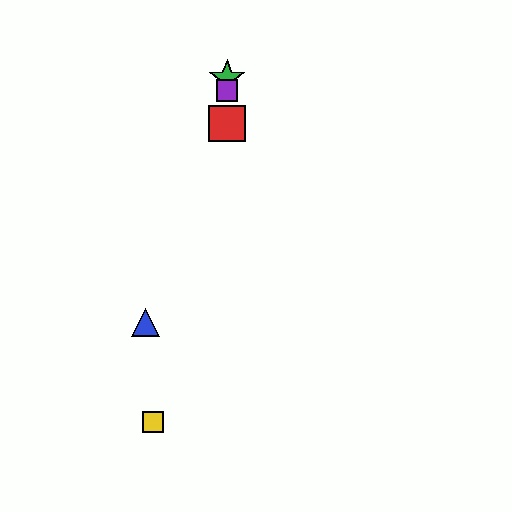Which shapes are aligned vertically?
The red square, the green star, the purple square are aligned vertically.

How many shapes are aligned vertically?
3 shapes (the red square, the green star, the purple square) are aligned vertically.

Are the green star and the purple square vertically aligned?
Yes, both are at x≈227.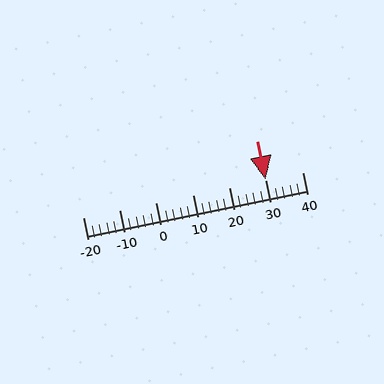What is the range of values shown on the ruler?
The ruler shows values from -20 to 40.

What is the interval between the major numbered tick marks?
The major tick marks are spaced 10 units apart.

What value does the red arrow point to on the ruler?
The red arrow points to approximately 30.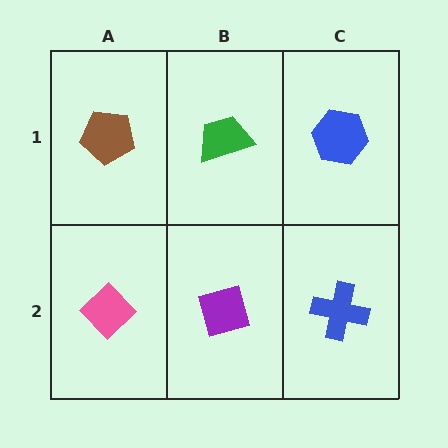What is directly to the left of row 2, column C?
A purple diamond.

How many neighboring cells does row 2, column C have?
2.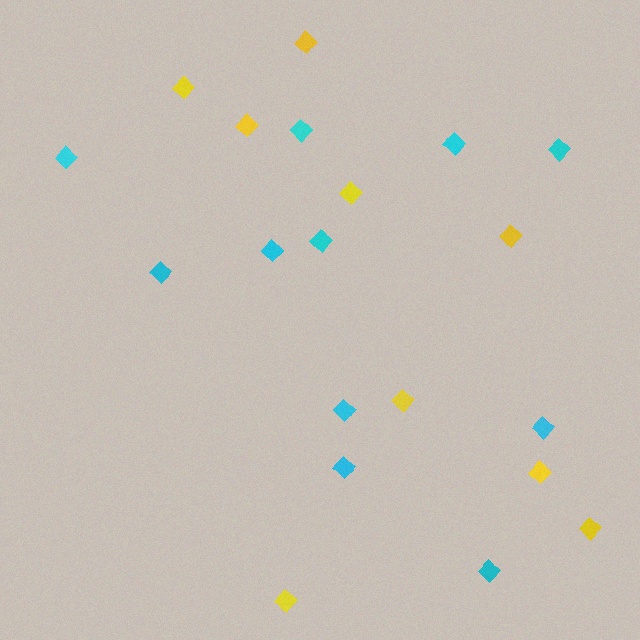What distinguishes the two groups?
There are 2 groups: one group of cyan diamonds (11) and one group of yellow diamonds (9).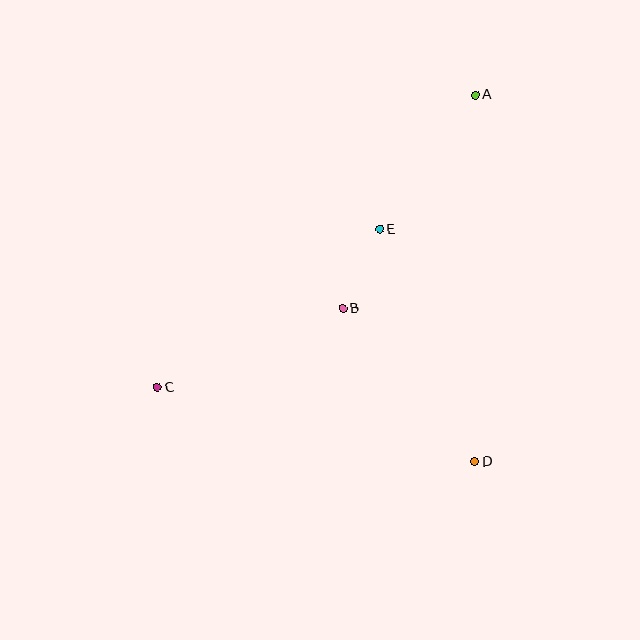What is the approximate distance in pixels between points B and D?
The distance between B and D is approximately 202 pixels.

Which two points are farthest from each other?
Points A and C are farthest from each other.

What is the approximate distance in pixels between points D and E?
The distance between D and E is approximately 251 pixels.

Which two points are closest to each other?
Points B and E are closest to each other.